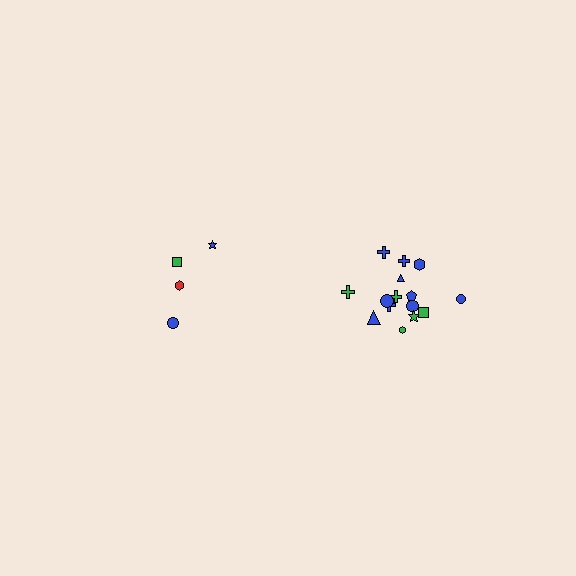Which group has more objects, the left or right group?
The right group.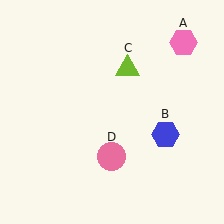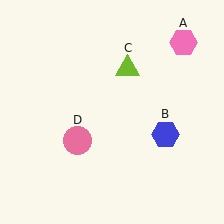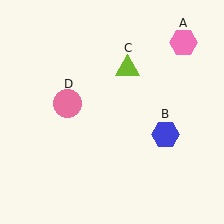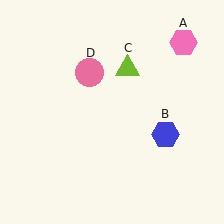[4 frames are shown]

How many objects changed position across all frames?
1 object changed position: pink circle (object D).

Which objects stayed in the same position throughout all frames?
Pink hexagon (object A) and blue hexagon (object B) and lime triangle (object C) remained stationary.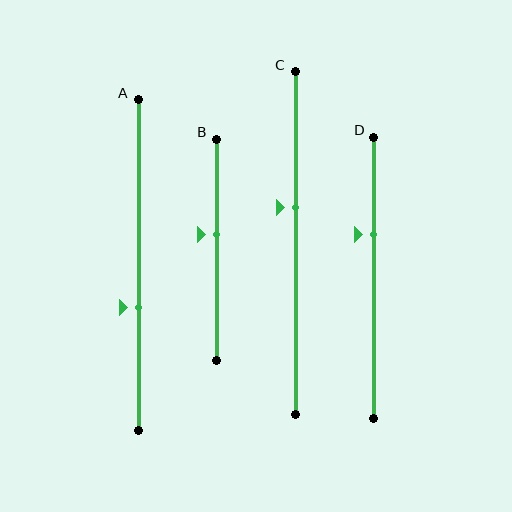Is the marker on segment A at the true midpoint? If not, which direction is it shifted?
No, the marker on segment A is shifted downward by about 13% of the segment length.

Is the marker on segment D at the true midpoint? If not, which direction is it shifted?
No, the marker on segment D is shifted upward by about 15% of the segment length.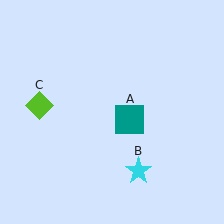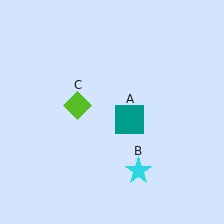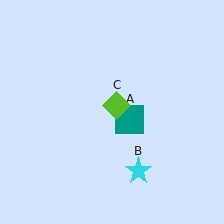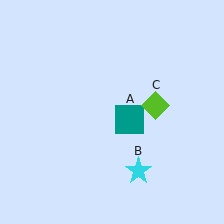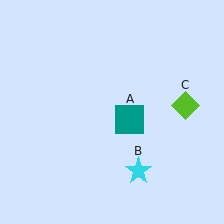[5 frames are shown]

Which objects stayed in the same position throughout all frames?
Teal square (object A) and cyan star (object B) remained stationary.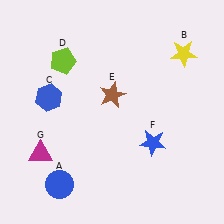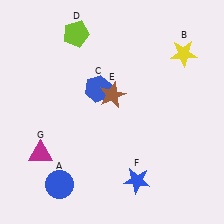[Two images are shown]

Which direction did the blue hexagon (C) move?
The blue hexagon (C) moved right.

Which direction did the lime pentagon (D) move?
The lime pentagon (D) moved up.